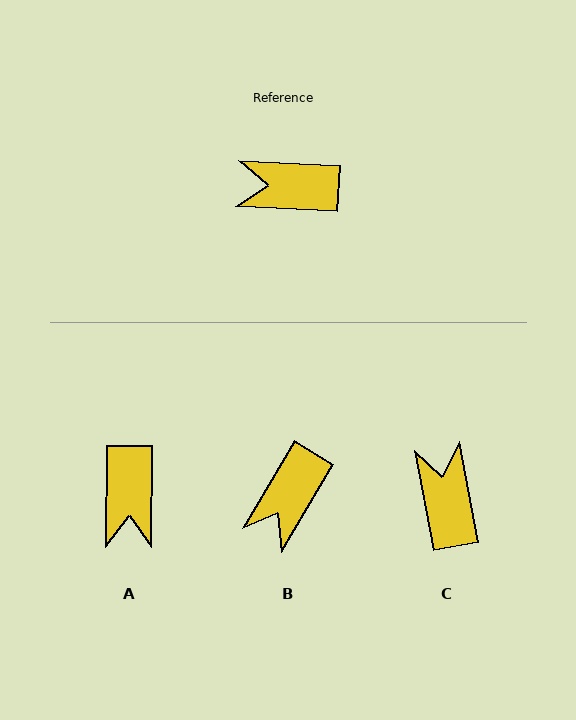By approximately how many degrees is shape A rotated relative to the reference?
Approximately 92 degrees counter-clockwise.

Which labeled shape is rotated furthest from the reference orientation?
A, about 92 degrees away.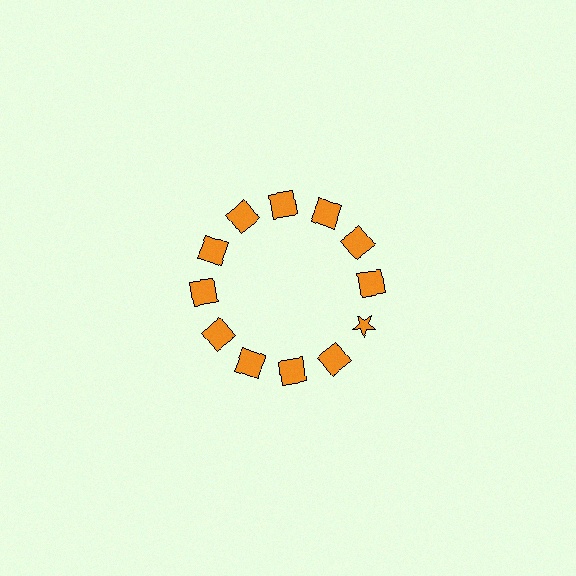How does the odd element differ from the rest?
It has a different shape: star instead of square.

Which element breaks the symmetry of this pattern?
The orange star at roughly the 4 o'clock position breaks the symmetry. All other shapes are orange squares.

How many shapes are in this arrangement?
There are 12 shapes arranged in a ring pattern.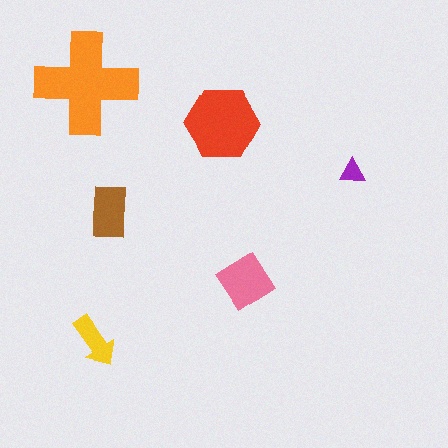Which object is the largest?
The orange cross.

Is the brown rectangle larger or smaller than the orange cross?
Smaller.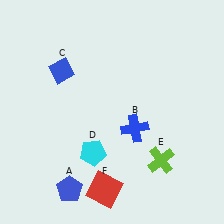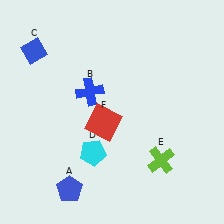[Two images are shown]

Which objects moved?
The objects that moved are: the blue cross (B), the blue diamond (C), the red square (F).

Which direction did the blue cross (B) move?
The blue cross (B) moved left.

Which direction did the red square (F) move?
The red square (F) moved up.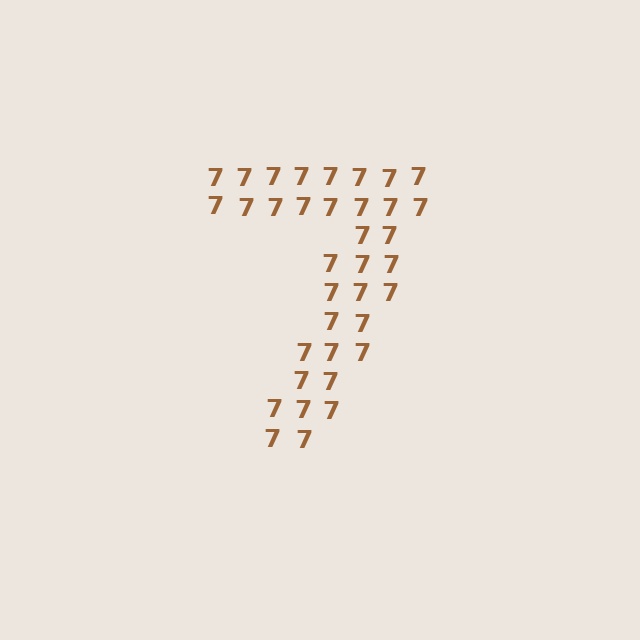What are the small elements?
The small elements are digit 7's.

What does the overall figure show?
The overall figure shows the digit 7.